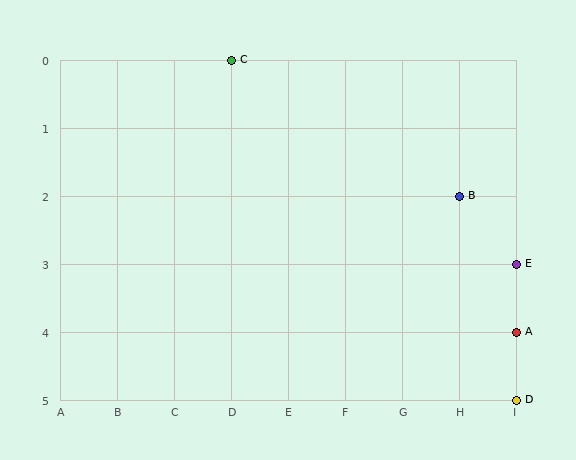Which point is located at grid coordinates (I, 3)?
Point E is at (I, 3).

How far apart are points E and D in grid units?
Points E and D are 2 rows apart.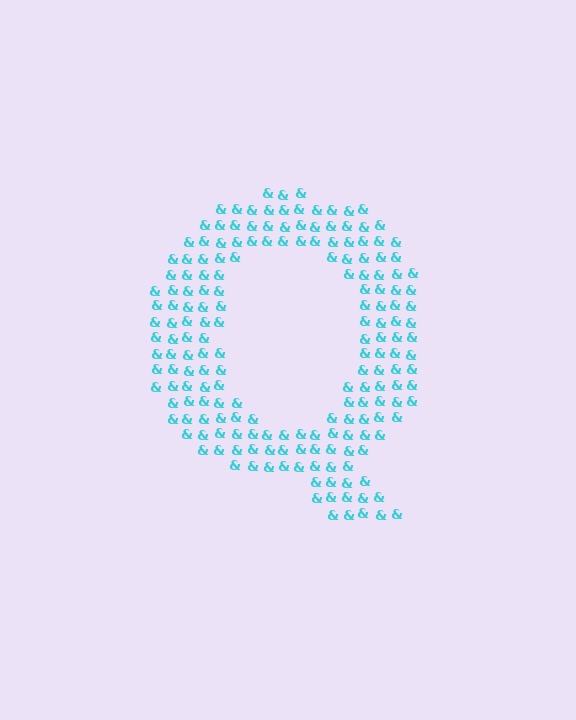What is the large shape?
The large shape is the letter Q.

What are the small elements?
The small elements are ampersands.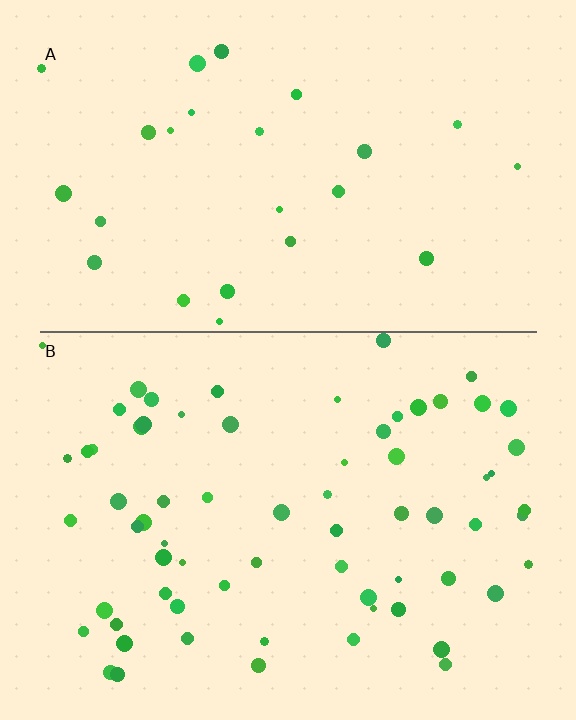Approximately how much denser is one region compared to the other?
Approximately 2.7× — region B over region A.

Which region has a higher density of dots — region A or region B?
B (the bottom).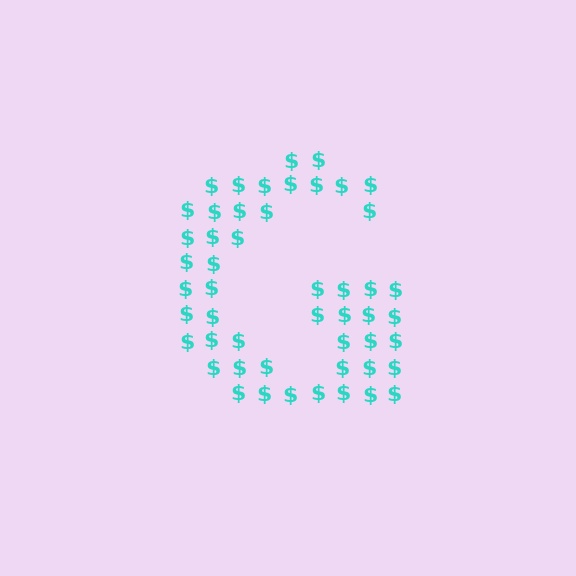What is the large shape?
The large shape is the letter G.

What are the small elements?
The small elements are dollar signs.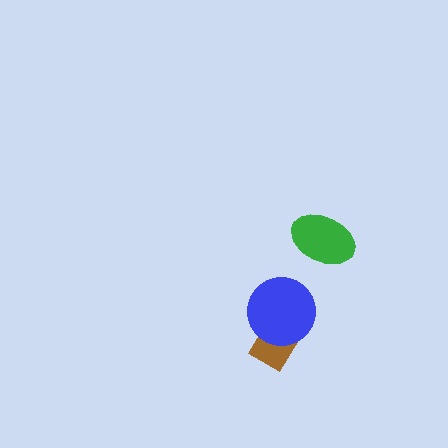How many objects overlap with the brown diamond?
1 object overlaps with the brown diamond.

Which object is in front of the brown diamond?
The blue circle is in front of the brown diamond.